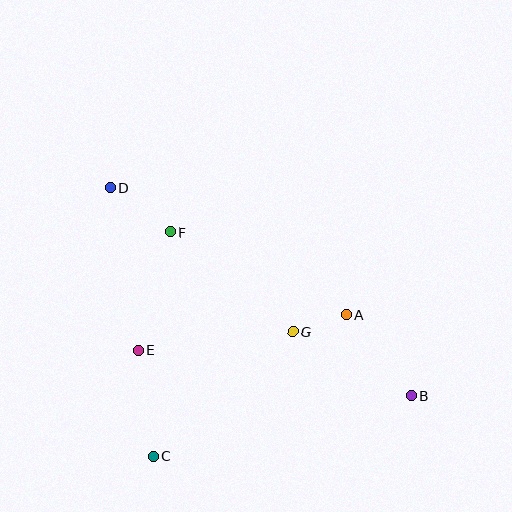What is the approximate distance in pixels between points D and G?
The distance between D and G is approximately 232 pixels.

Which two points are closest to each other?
Points A and G are closest to each other.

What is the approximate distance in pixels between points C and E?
The distance between C and E is approximately 108 pixels.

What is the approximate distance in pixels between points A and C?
The distance between A and C is approximately 240 pixels.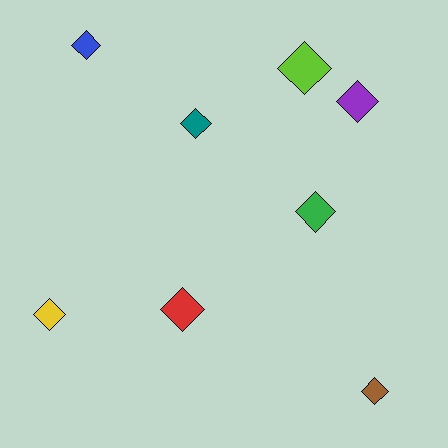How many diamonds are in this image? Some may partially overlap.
There are 8 diamonds.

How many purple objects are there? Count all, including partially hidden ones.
There is 1 purple object.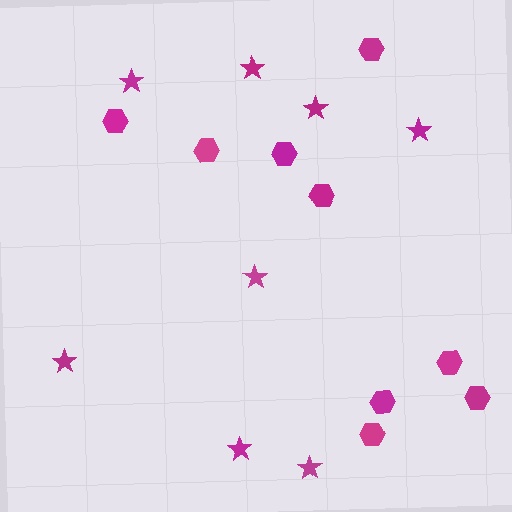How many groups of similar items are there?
There are 2 groups: one group of hexagons (9) and one group of stars (8).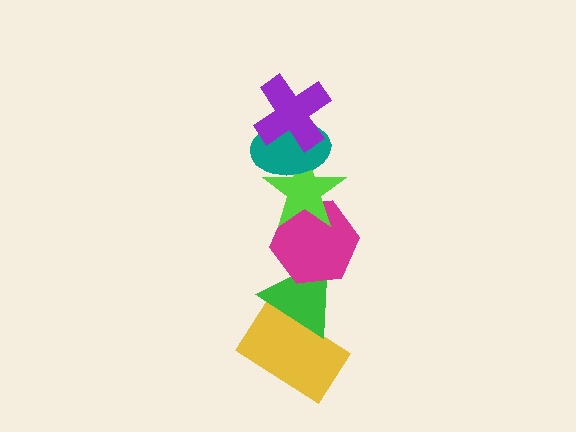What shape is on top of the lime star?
The teal ellipse is on top of the lime star.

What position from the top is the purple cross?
The purple cross is 1st from the top.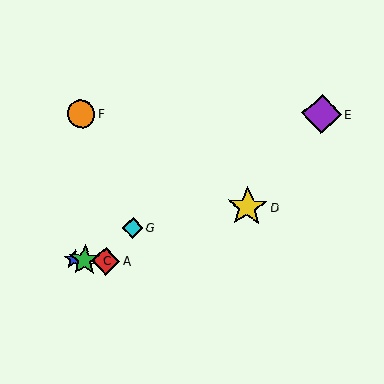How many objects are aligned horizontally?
3 objects (A, B, C) are aligned horizontally.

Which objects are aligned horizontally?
Objects A, B, C are aligned horizontally.